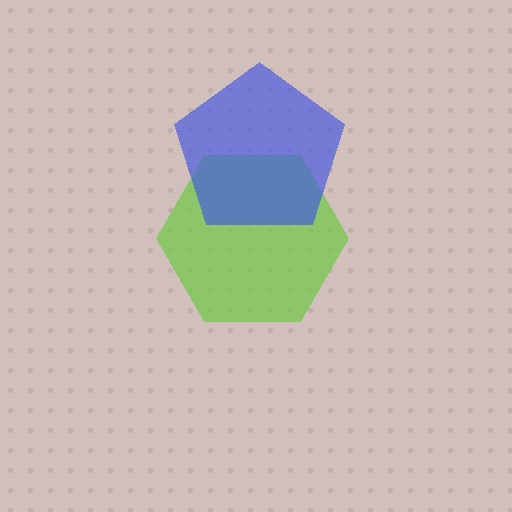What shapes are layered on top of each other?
The layered shapes are: a lime hexagon, a blue pentagon.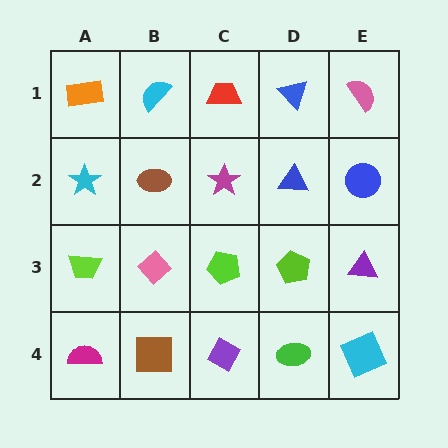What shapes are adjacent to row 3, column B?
A brown ellipse (row 2, column B), a brown square (row 4, column B), a lime trapezoid (row 3, column A), a lime pentagon (row 3, column C).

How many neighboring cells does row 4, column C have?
3.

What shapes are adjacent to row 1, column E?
A blue circle (row 2, column E), a blue triangle (row 1, column D).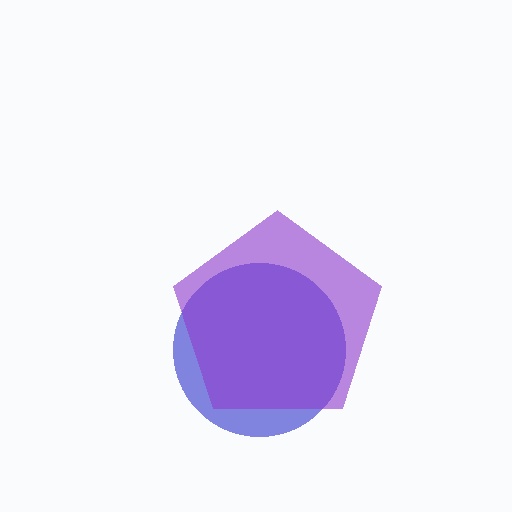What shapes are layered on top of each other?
The layered shapes are: a blue circle, a purple pentagon.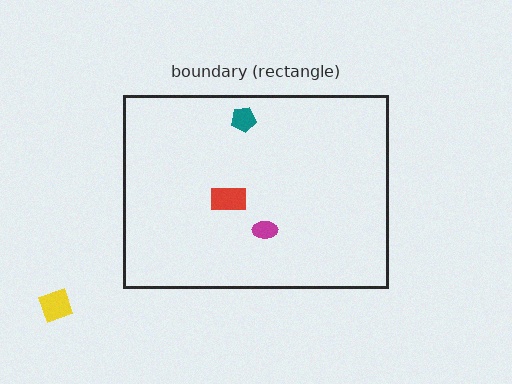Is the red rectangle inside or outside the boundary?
Inside.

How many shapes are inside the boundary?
3 inside, 1 outside.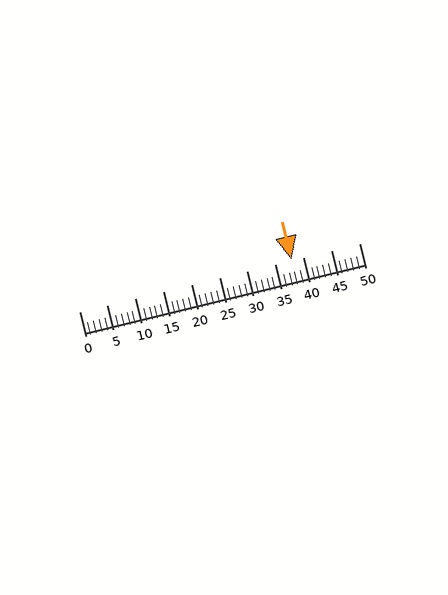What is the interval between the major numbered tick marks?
The major tick marks are spaced 5 units apart.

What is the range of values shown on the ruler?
The ruler shows values from 0 to 50.